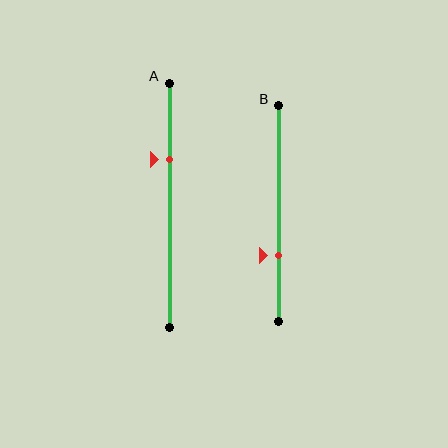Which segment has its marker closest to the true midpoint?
Segment A has its marker closest to the true midpoint.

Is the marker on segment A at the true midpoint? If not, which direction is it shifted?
No, the marker on segment A is shifted upward by about 19% of the segment length.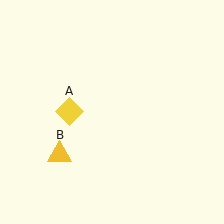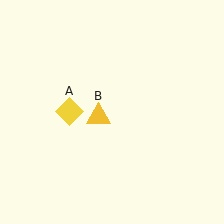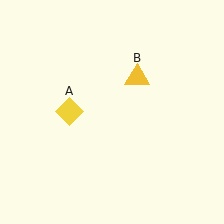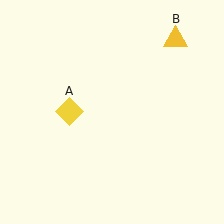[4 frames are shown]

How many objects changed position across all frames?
1 object changed position: yellow triangle (object B).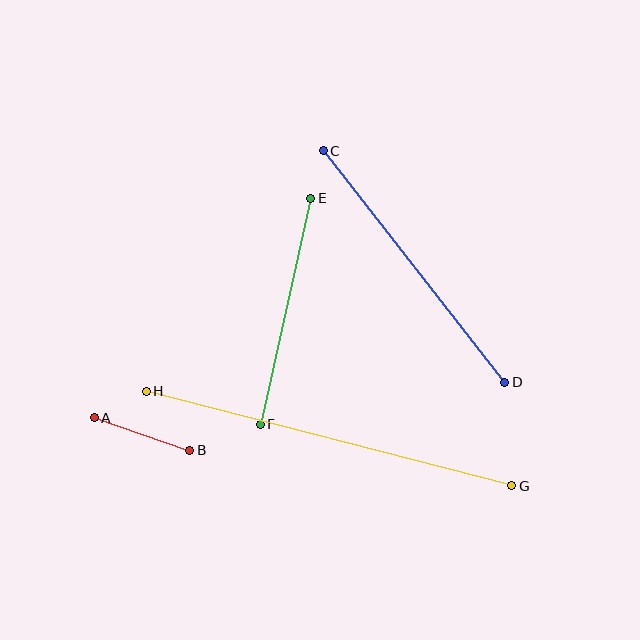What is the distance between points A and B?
The distance is approximately 101 pixels.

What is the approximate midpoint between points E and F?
The midpoint is at approximately (285, 311) pixels.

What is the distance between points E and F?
The distance is approximately 231 pixels.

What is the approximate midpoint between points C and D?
The midpoint is at approximately (414, 266) pixels.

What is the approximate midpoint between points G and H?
The midpoint is at approximately (329, 438) pixels.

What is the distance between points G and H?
The distance is approximately 377 pixels.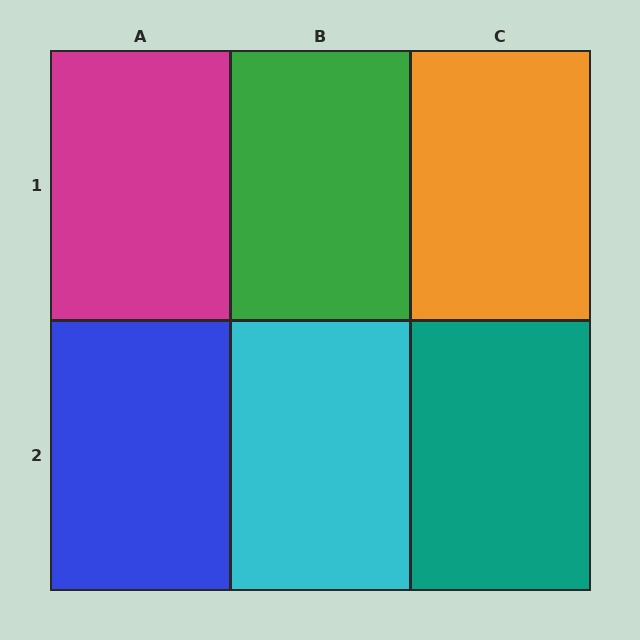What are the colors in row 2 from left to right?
Blue, cyan, teal.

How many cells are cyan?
1 cell is cyan.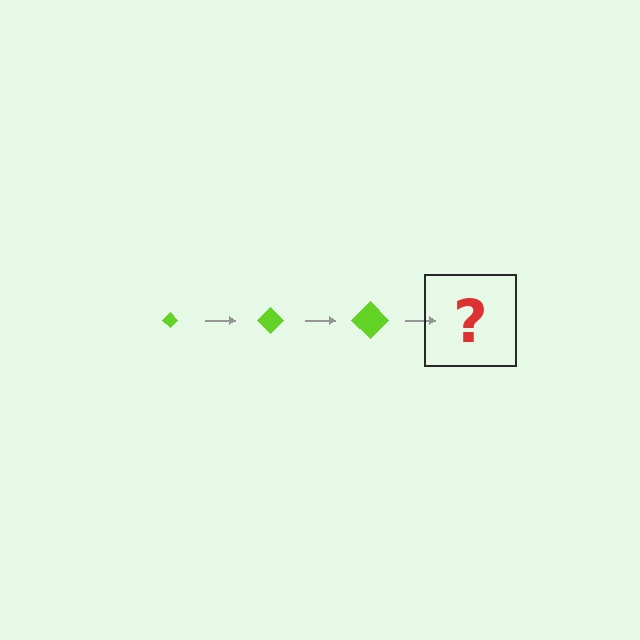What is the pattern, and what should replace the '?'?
The pattern is that the diamond gets progressively larger each step. The '?' should be a lime diamond, larger than the previous one.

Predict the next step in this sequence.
The next step is a lime diamond, larger than the previous one.